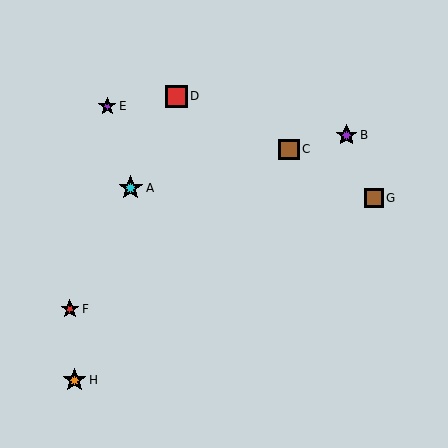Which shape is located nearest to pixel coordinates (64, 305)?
The red star (labeled F) at (70, 309) is nearest to that location.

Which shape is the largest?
The cyan star (labeled A) is the largest.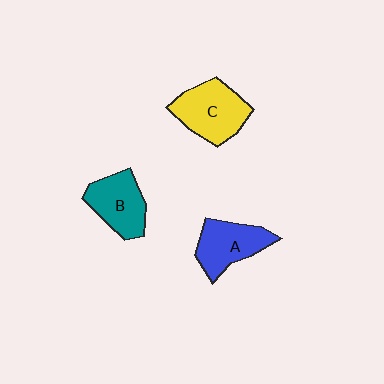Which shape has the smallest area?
Shape B (teal).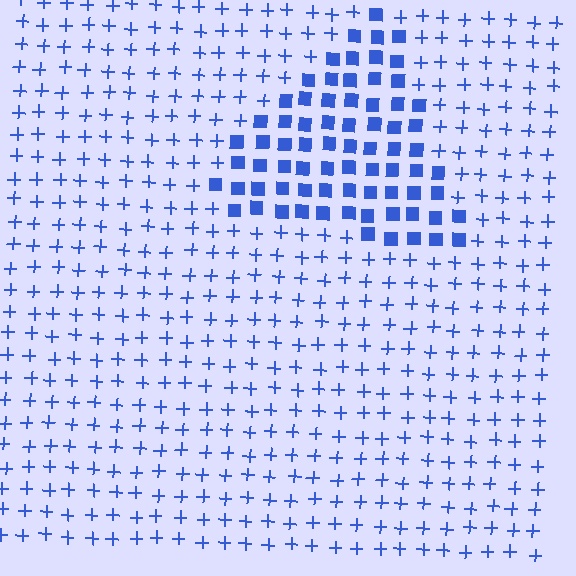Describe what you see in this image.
The image is filled with small blue elements arranged in a uniform grid. A triangle-shaped region contains squares, while the surrounding area contains plus signs. The boundary is defined purely by the change in element shape.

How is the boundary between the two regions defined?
The boundary is defined by a change in element shape: squares inside vs. plus signs outside. All elements share the same color and spacing.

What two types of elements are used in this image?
The image uses squares inside the triangle region and plus signs outside it.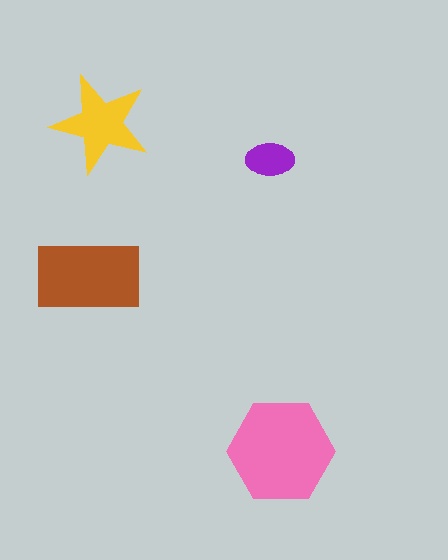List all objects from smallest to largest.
The purple ellipse, the yellow star, the brown rectangle, the pink hexagon.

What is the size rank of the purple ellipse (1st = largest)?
4th.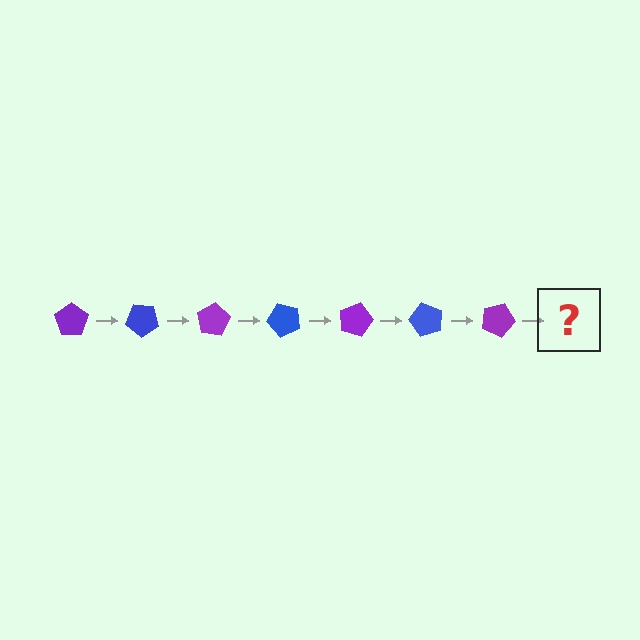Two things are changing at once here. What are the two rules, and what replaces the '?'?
The two rules are that it rotates 40 degrees each step and the color cycles through purple and blue. The '?' should be a blue pentagon, rotated 280 degrees from the start.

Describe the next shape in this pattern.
It should be a blue pentagon, rotated 280 degrees from the start.